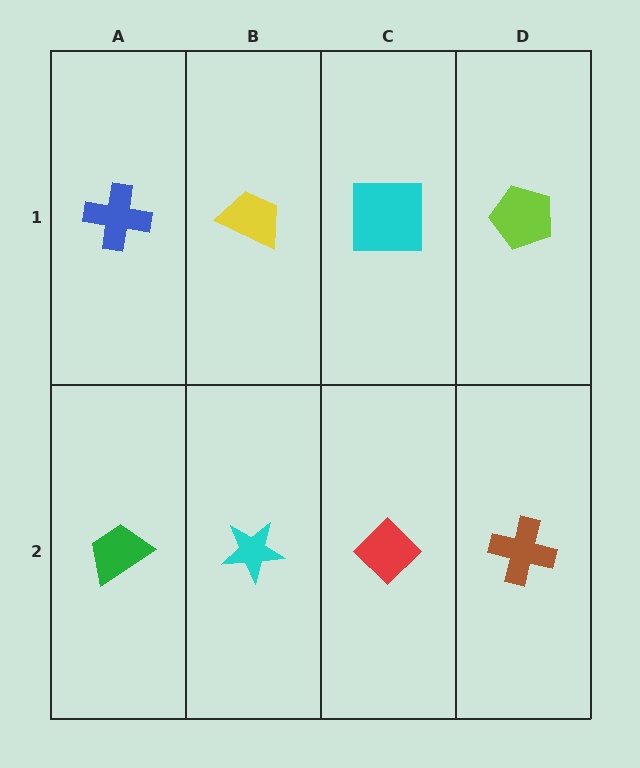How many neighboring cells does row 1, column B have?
3.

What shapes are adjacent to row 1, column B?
A cyan star (row 2, column B), a blue cross (row 1, column A), a cyan square (row 1, column C).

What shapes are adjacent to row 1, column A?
A green trapezoid (row 2, column A), a yellow trapezoid (row 1, column B).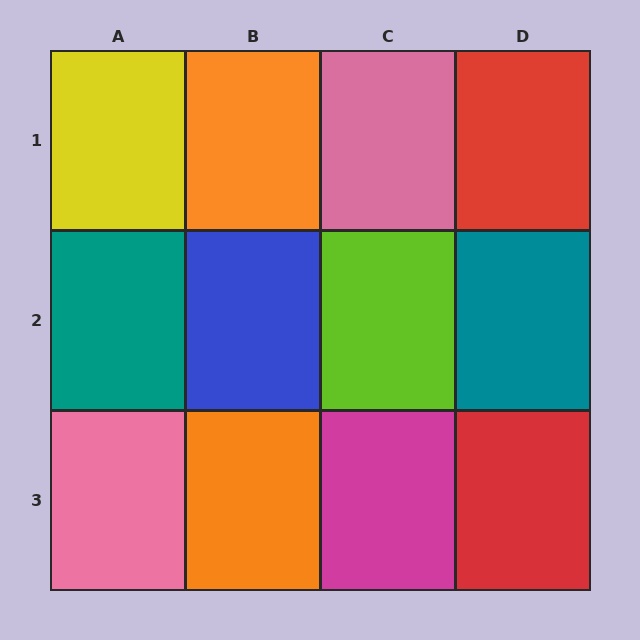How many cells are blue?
1 cell is blue.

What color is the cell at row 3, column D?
Red.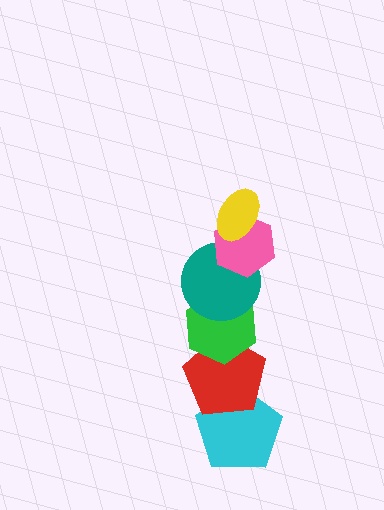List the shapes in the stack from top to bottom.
From top to bottom: the yellow ellipse, the pink hexagon, the teal circle, the green hexagon, the red pentagon, the cyan pentagon.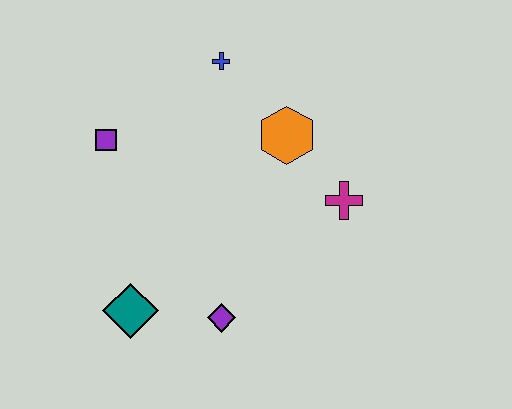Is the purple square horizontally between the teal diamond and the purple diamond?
No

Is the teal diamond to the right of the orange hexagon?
No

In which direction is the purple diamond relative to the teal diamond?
The purple diamond is to the right of the teal diamond.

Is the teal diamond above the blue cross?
No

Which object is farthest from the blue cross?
The teal diamond is farthest from the blue cross.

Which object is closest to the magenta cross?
The orange hexagon is closest to the magenta cross.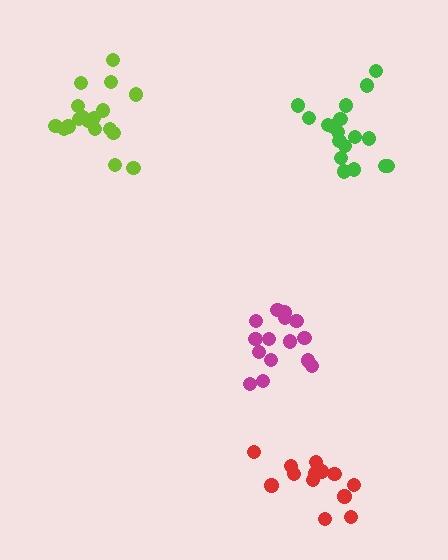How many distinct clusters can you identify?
There are 4 distinct clusters.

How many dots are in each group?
Group 1: 14 dots, Group 2: 15 dots, Group 3: 18 dots, Group 4: 18 dots (65 total).